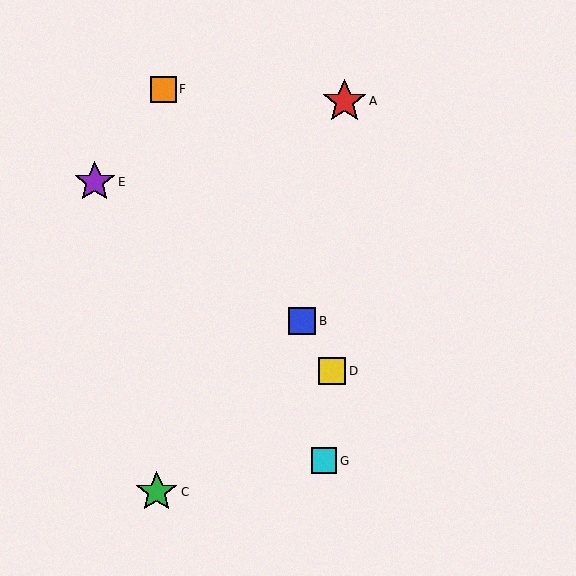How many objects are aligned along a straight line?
3 objects (B, D, F) are aligned along a straight line.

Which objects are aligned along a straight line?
Objects B, D, F are aligned along a straight line.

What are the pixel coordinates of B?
Object B is at (302, 321).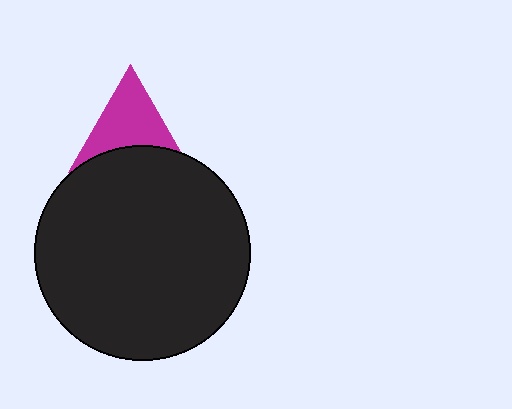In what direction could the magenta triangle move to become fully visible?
The magenta triangle could move up. That would shift it out from behind the black circle entirely.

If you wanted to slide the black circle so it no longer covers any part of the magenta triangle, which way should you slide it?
Slide it down — that is the most direct way to separate the two shapes.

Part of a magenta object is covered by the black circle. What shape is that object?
It is a triangle.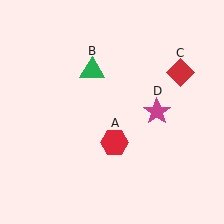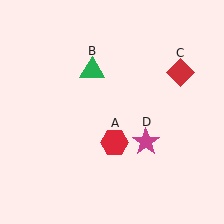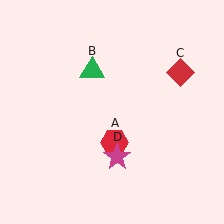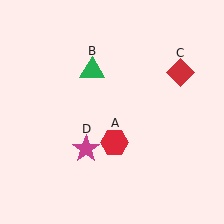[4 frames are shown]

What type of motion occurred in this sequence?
The magenta star (object D) rotated clockwise around the center of the scene.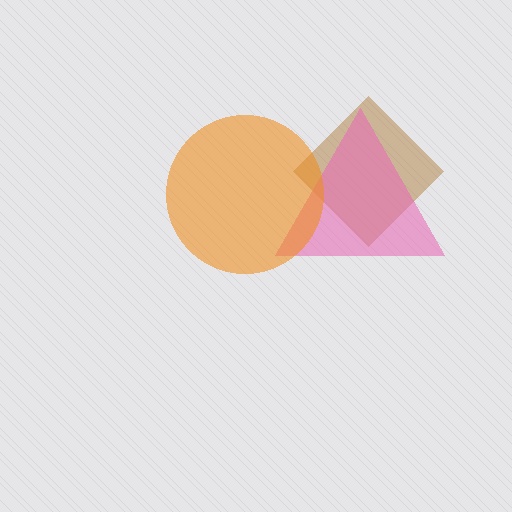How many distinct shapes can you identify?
There are 3 distinct shapes: a brown diamond, a pink triangle, an orange circle.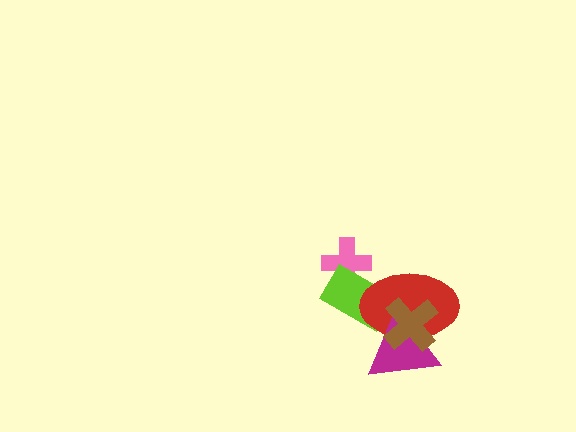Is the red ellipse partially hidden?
Yes, it is partially covered by another shape.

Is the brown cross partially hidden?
No, no other shape covers it.